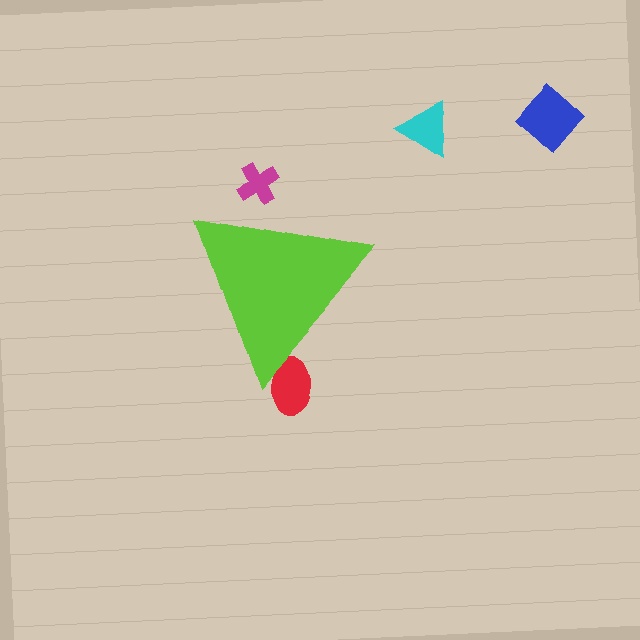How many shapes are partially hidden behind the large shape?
2 shapes are partially hidden.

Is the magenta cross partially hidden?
Yes, the magenta cross is partially hidden behind the lime triangle.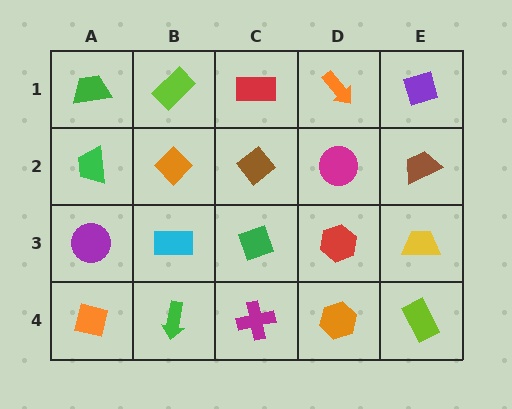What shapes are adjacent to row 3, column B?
An orange diamond (row 2, column B), a green arrow (row 4, column B), a purple circle (row 3, column A), a green diamond (row 3, column C).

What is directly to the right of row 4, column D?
A lime rectangle.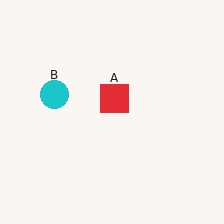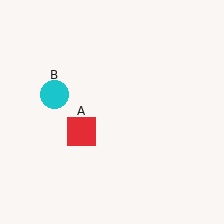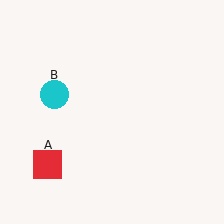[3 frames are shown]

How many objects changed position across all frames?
1 object changed position: red square (object A).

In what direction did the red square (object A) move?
The red square (object A) moved down and to the left.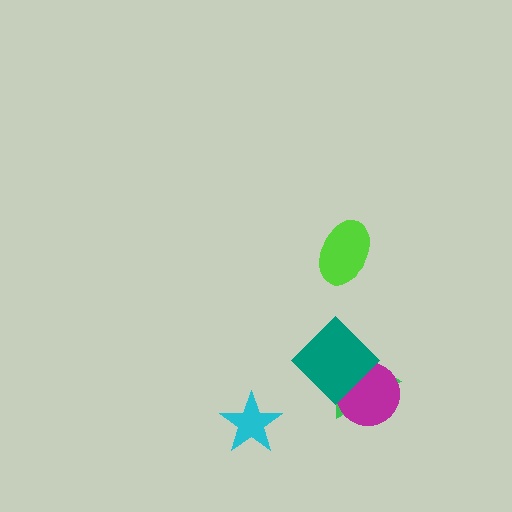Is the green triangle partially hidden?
Yes, it is partially covered by another shape.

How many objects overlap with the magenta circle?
2 objects overlap with the magenta circle.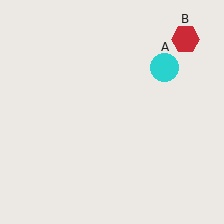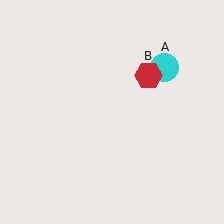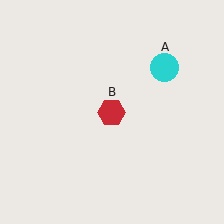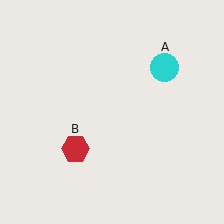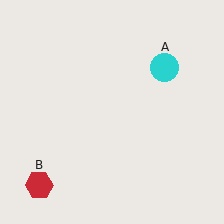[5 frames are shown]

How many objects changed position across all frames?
1 object changed position: red hexagon (object B).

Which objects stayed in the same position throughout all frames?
Cyan circle (object A) remained stationary.